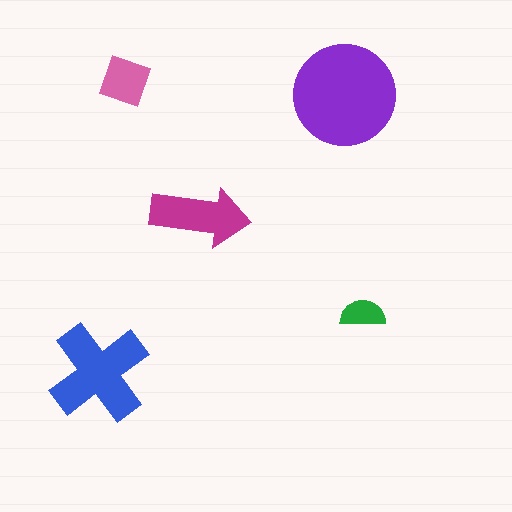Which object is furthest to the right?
The green semicircle is rightmost.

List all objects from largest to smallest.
The purple circle, the blue cross, the magenta arrow, the pink square, the green semicircle.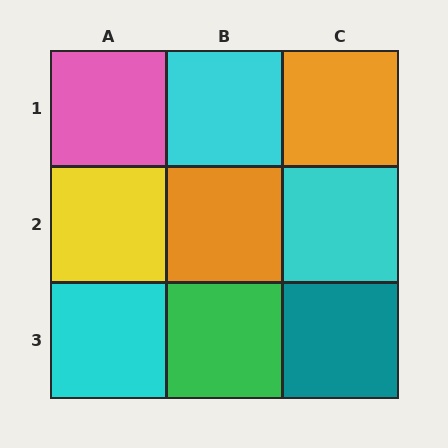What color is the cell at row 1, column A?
Pink.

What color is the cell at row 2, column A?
Yellow.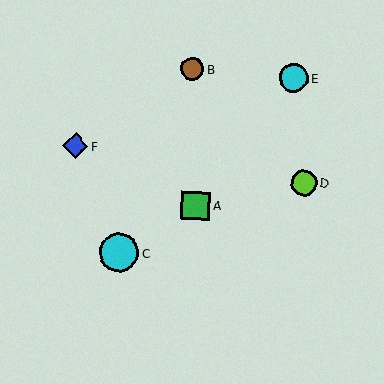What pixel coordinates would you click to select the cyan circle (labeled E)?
Click at (294, 78) to select the cyan circle E.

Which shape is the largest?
The cyan circle (labeled C) is the largest.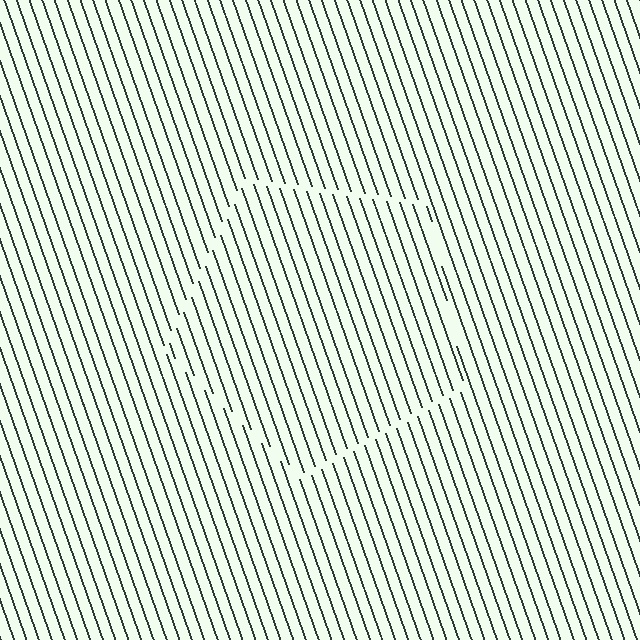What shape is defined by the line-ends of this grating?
An illusory pentagon. The interior of the shape contains the same grating, shifted by half a period — the contour is defined by the phase discontinuity where line-ends from the inner and outer gratings abut.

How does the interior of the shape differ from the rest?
The interior of the shape contains the same grating, shifted by half a period — the contour is defined by the phase discontinuity where line-ends from the inner and outer gratings abut.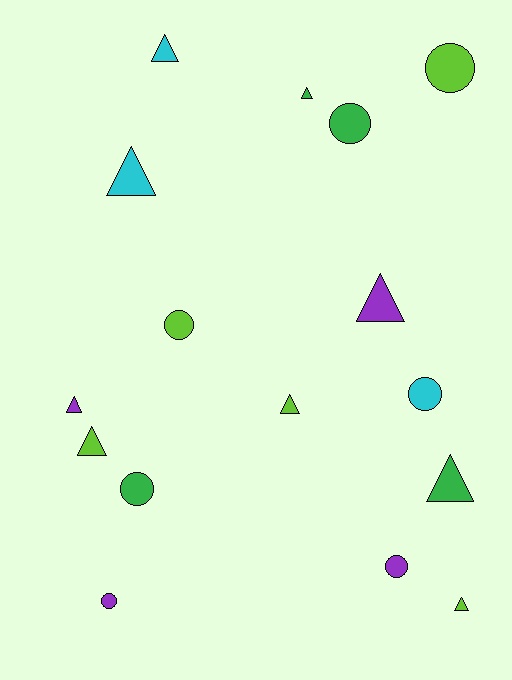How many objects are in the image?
There are 16 objects.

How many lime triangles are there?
There are 3 lime triangles.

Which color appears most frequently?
Lime, with 5 objects.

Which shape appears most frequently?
Triangle, with 9 objects.